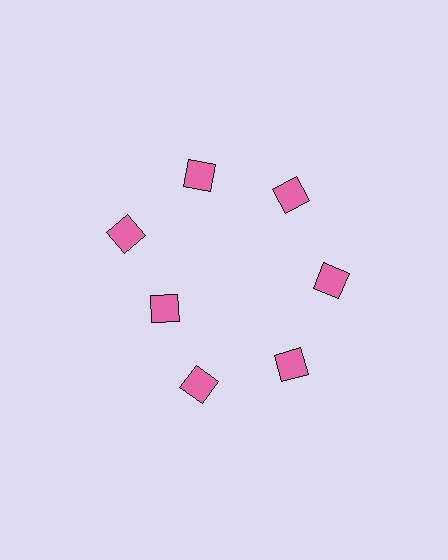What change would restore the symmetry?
The symmetry would be restored by moving it outward, back onto the ring so that all 7 squares sit at equal angles and equal distance from the center.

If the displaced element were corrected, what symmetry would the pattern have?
It would have 7-fold rotational symmetry — the pattern would map onto itself every 51 degrees.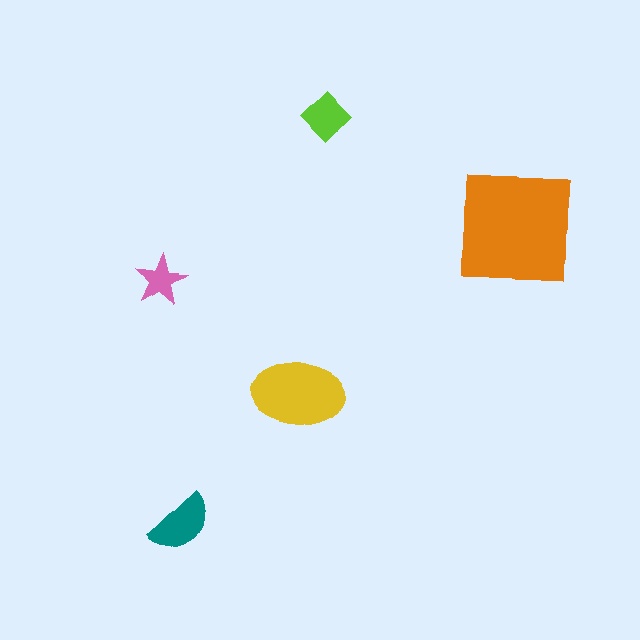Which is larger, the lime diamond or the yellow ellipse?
The yellow ellipse.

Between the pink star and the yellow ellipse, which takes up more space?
The yellow ellipse.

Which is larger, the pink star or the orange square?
The orange square.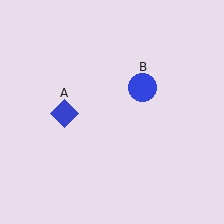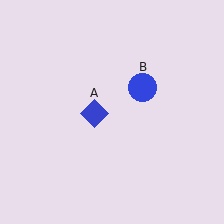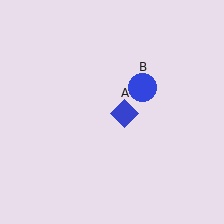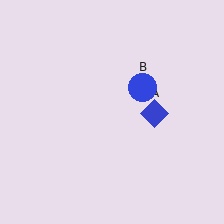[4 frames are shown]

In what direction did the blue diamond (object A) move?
The blue diamond (object A) moved right.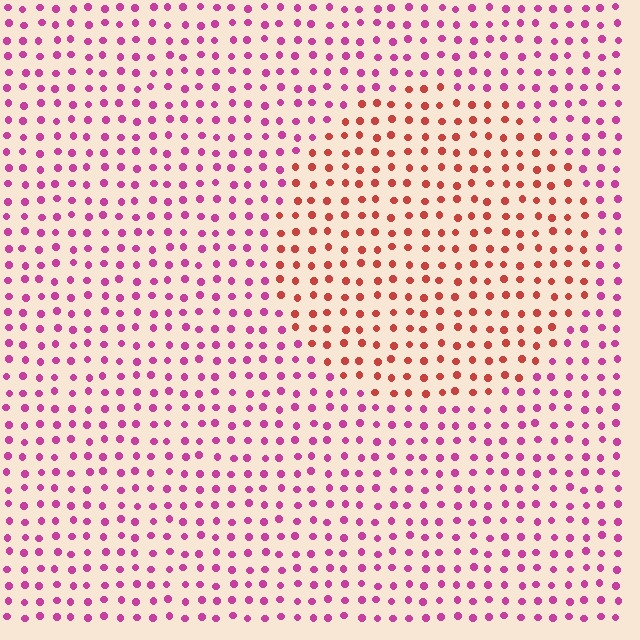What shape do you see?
I see a circle.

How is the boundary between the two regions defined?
The boundary is defined purely by a slight shift in hue (about 45 degrees). Spacing, size, and orientation are identical on both sides.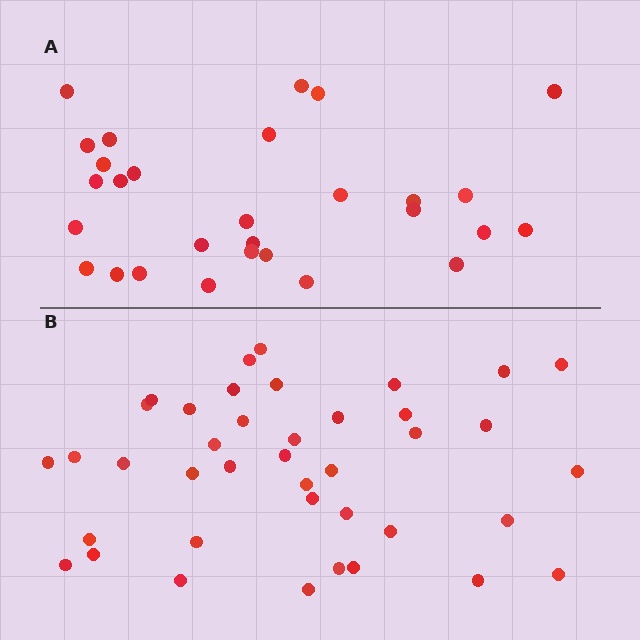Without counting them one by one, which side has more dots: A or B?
Region B (the bottom region) has more dots.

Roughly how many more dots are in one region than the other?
Region B has roughly 12 or so more dots than region A.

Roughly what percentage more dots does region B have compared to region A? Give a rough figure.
About 40% more.